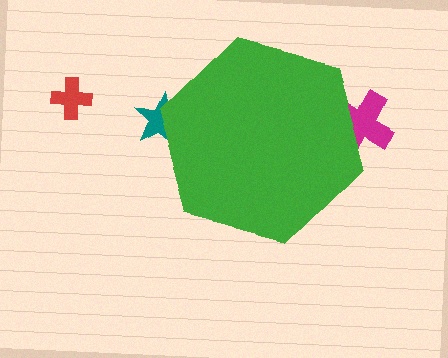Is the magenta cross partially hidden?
Yes, the magenta cross is partially hidden behind the green hexagon.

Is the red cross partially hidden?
No, the red cross is fully visible.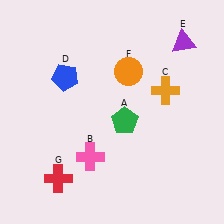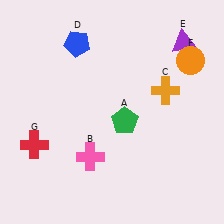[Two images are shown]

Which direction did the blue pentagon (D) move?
The blue pentagon (D) moved up.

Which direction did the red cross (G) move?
The red cross (G) moved up.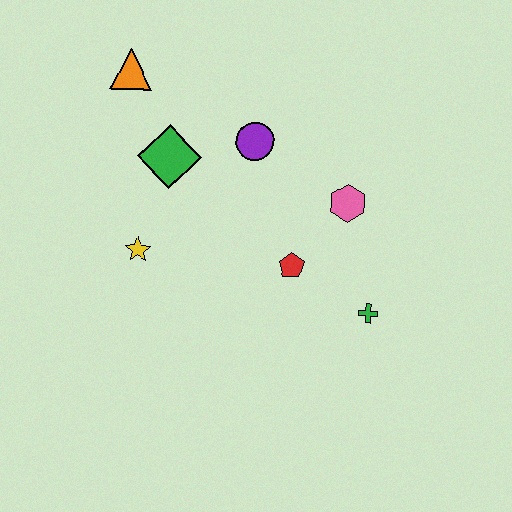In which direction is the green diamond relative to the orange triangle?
The green diamond is below the orange triangle.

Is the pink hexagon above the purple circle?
No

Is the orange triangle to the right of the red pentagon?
No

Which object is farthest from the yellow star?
The green cross is farthest from the yellow star.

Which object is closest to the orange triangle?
The green diamond is closest to the orange triangle.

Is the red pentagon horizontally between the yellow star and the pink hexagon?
Yes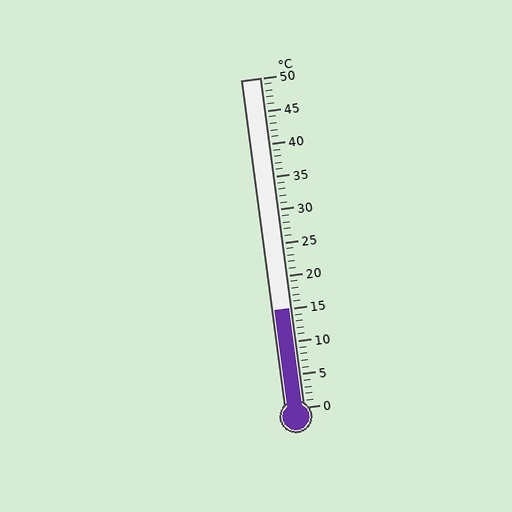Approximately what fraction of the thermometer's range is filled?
The thermometer is filled to approximately 30% of its range.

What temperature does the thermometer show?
The thermometer shows approximately 15°C.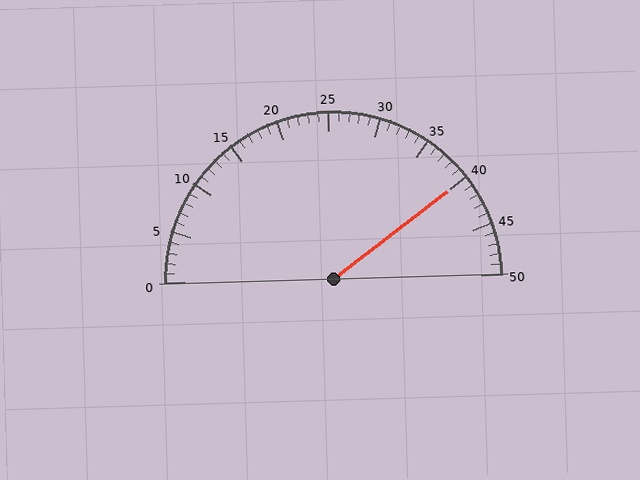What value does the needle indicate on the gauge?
The needle indicates approximately 40.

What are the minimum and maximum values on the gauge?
The gauge ranges from 0 to 50.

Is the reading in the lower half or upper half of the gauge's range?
The reading is in the upper half of the range (0 to 50).